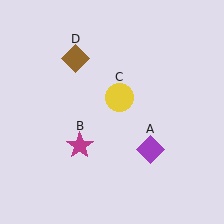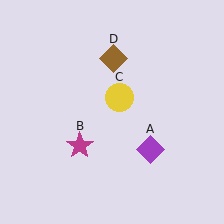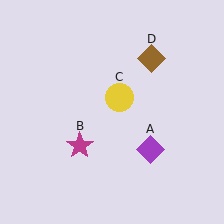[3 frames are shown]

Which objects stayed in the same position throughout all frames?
Purple diamond (object A) and magenta star (object B) and yellow circle (object C) remained stationary.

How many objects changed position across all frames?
1 object changed position: brown diamond (object D).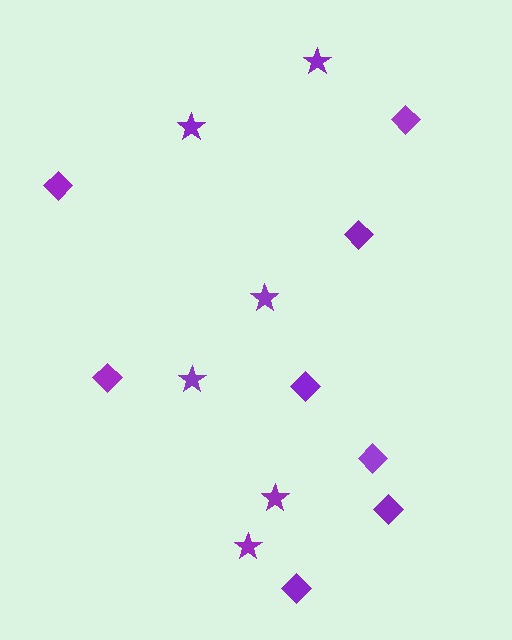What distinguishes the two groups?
There are 2 groups: one group of diamonds (8) and one group of stars (6).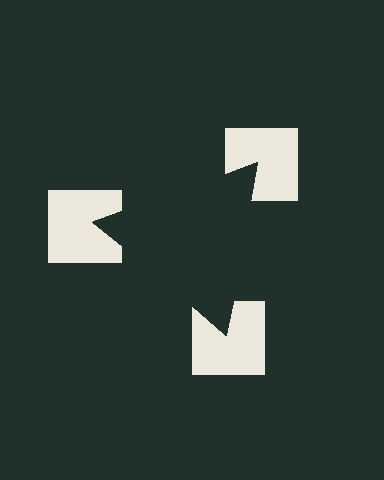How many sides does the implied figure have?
3 sides.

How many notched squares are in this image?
There are 3 — one at each vertex of the illusory triangle.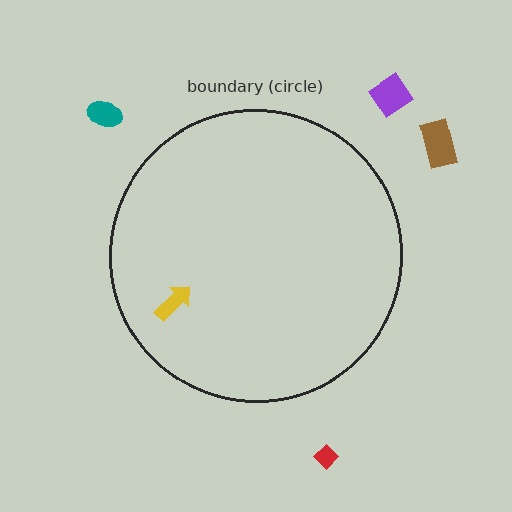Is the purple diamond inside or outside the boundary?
Outside.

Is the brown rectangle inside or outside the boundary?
Outside.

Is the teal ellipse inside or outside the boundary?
Outside.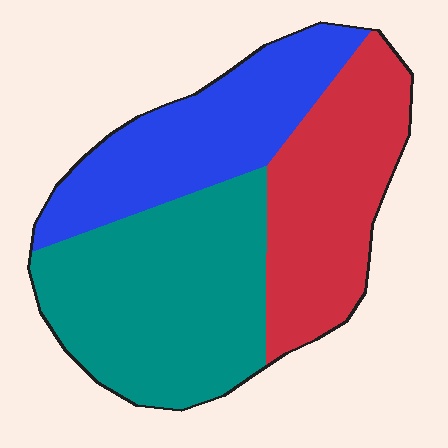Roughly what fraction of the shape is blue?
Blue takes up between a quarter and a half of the shape.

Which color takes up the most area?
Teal, at roughly 40%.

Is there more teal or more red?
Teal.